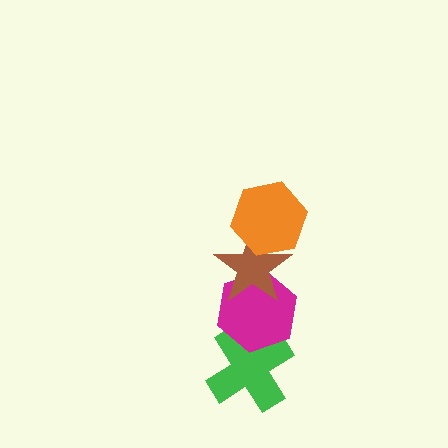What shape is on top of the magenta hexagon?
The brown star is on top of the magenta hexagon.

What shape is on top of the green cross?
The magenta hexagon is on top of the green cross.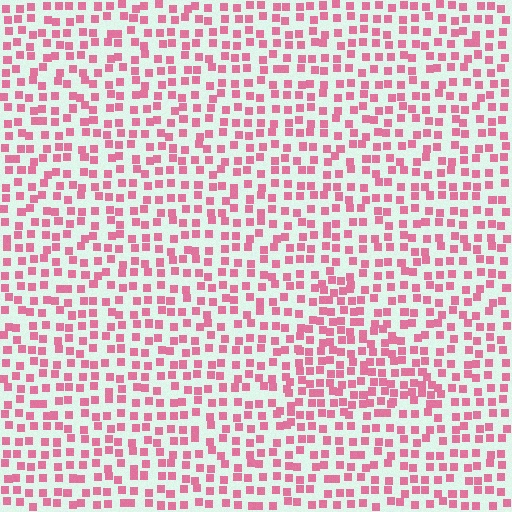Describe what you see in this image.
The image contains small pink elements arranged at two different densities. A triangle-shaped region is visible where the elements are more densely packed than the surrounding area.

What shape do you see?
I see a triangle.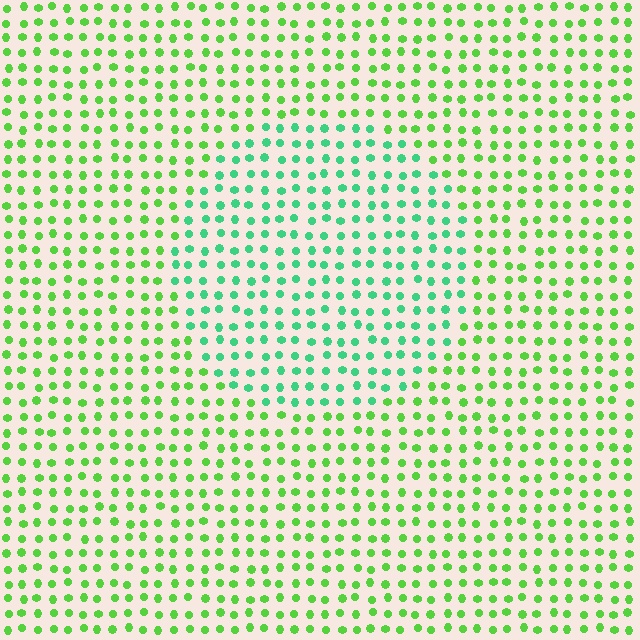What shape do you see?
I see a circle.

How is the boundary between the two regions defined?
The boundary is defined purely by a slight shift in hue (about 38 degrees). Spacing, size, and orientation are identical on both sides.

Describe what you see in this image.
The image is filled with small lime elements in a uniform arrangement. A circle-shaped region is visible where the elements are tinted to a slightly different hue, forming a subtle color boundary.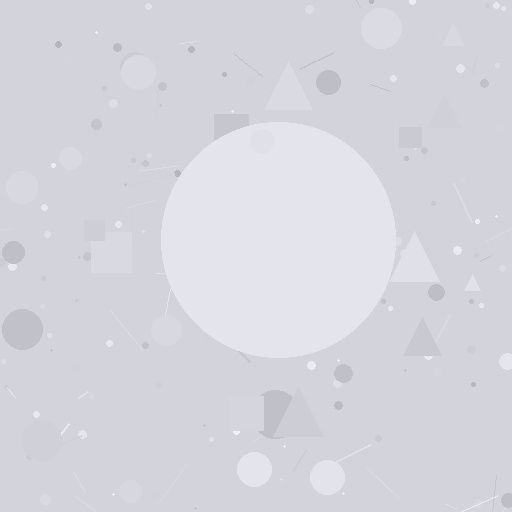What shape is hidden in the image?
A circle is hidden in the image.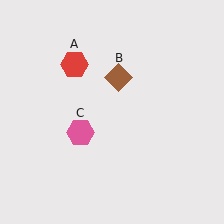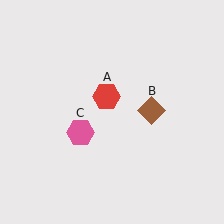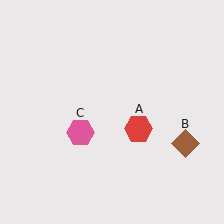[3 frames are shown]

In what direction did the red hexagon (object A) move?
The red hexagon (object A) moved down and to the right.